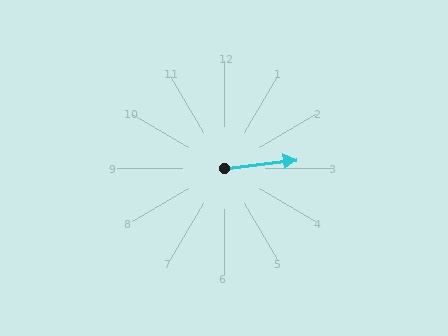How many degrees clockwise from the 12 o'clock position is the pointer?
Approximately 83 degrees.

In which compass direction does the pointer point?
East.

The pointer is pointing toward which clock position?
Roughly 3 o'clock.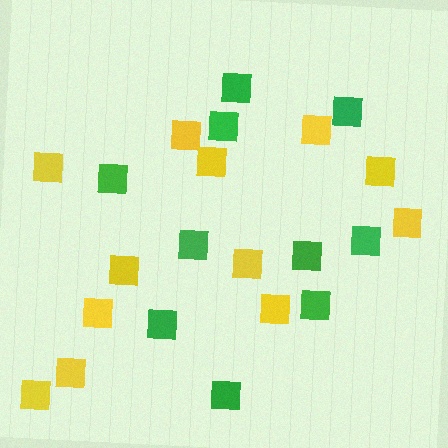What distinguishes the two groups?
There are 2 groups: one group of green squares (10) and one group of yellow squares (12).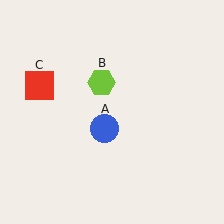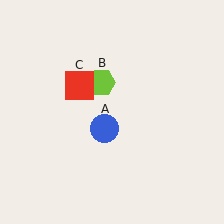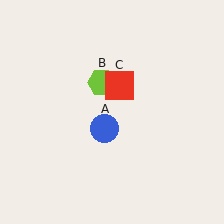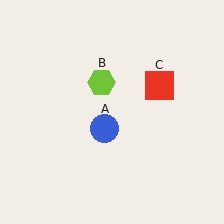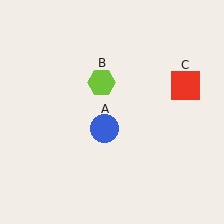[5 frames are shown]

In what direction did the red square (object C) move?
The red square (object C) moved right.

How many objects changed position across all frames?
1 object changed position: red square (object C).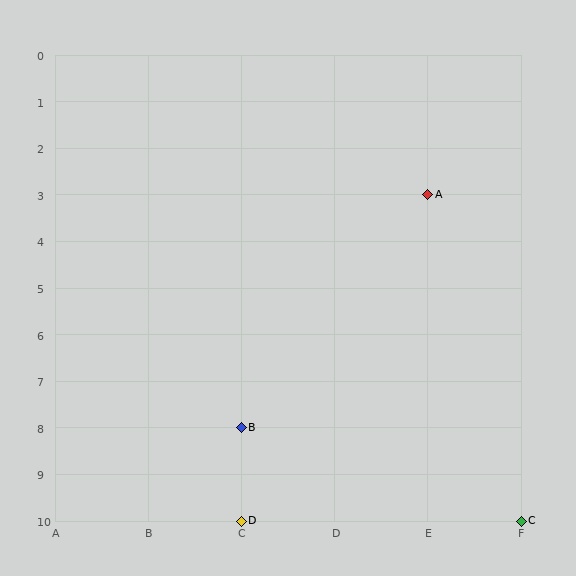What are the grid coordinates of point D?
Point D is at grid coordinates (C, 10).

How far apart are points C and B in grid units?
Points C and B are 3 columns and 2 rows apart (about 3.6 grid units diagonally).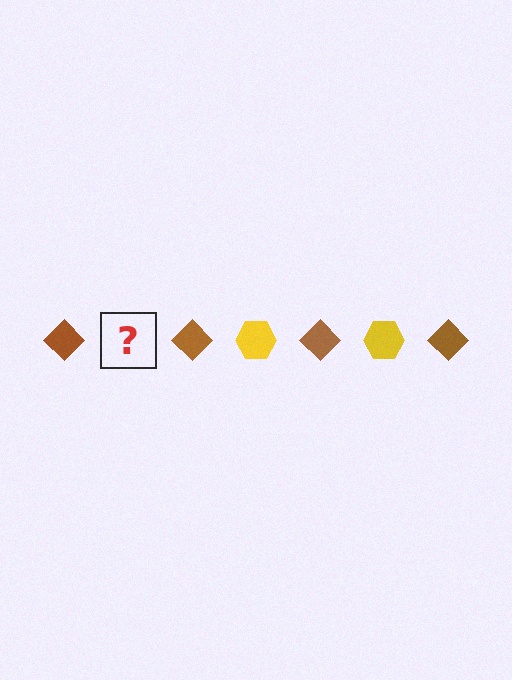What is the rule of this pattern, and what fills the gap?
The rule is that the pattern alternates between brown diamond and yellow hexagon. The gap should be filled with a yellow hexagon.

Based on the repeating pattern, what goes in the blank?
The blank should be a yellow hexagon.